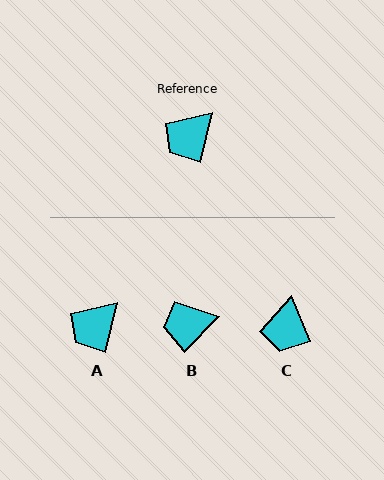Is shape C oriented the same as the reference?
No, it is off by about 36 degrees.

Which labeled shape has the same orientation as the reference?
A.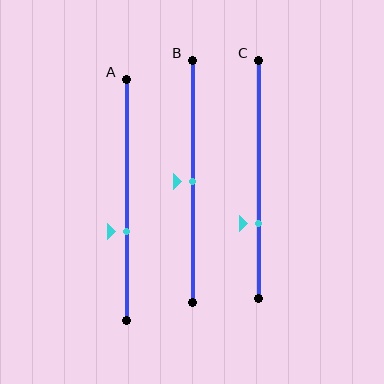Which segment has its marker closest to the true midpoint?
Segment B has its marker closest to the true midpoint.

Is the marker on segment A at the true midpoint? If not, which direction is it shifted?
No, the marker on segment A is shifted downward by about 13% of the segment length.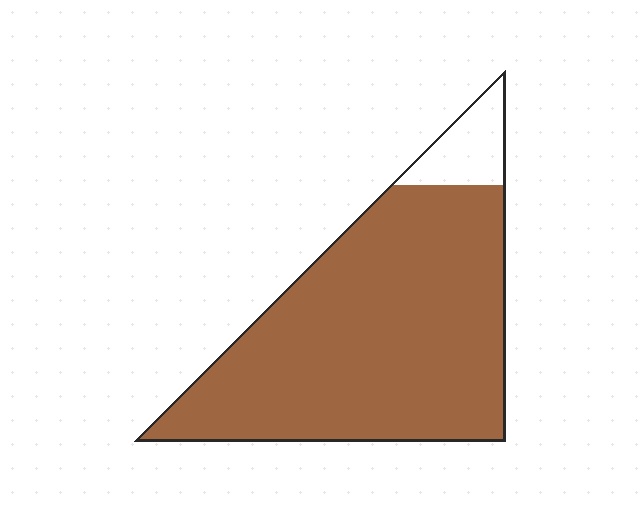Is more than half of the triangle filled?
Yes.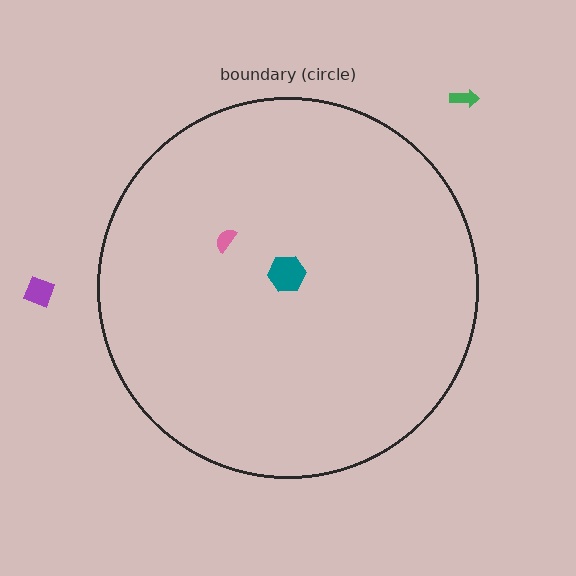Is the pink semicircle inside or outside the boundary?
Inside.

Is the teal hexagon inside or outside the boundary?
Inside.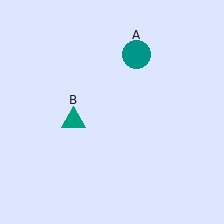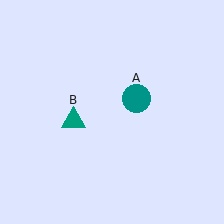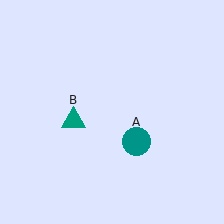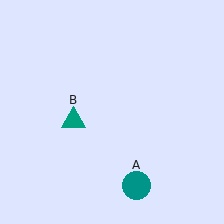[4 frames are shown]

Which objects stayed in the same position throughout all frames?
Teal triangle (object B) remained stationary.